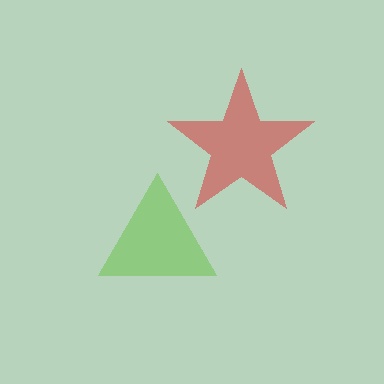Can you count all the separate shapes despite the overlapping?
Yes, there are 2 separate shapes.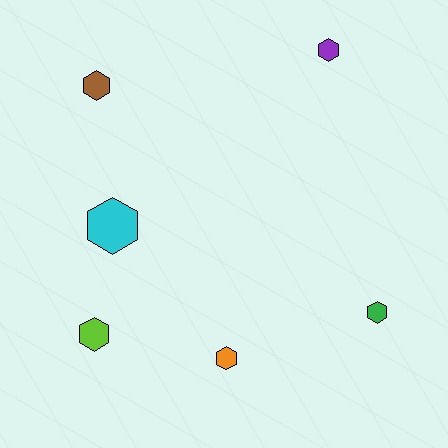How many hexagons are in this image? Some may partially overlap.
There are 6 hexagons.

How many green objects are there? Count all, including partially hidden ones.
There is 1 green object.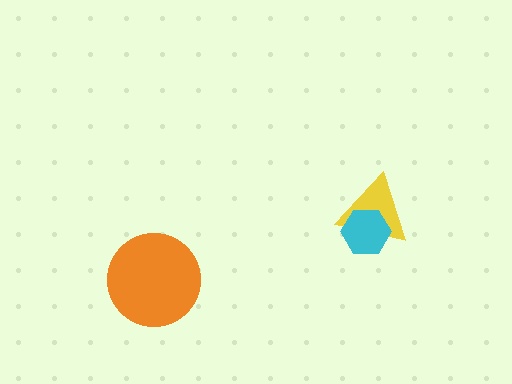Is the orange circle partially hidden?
No, no other shape covers it.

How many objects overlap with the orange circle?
0 objects overlap with the orange circle.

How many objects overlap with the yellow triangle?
1 object overlaps with the yellow triangle.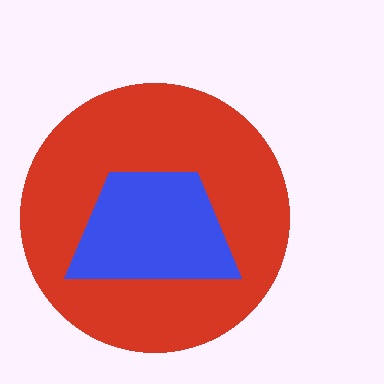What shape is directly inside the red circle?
The blue trapezoid.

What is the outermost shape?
The red circle.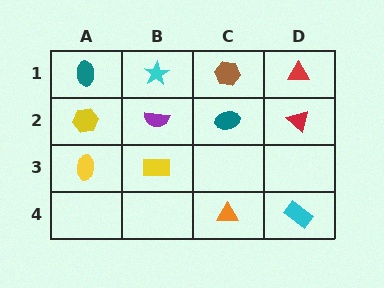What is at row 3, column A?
A yellow ellipse.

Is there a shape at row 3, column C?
No, that cell is empty.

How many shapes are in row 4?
2 shapes.